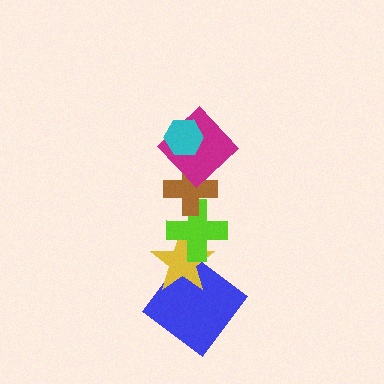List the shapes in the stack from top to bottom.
From top to bottom: the cyan hexagon, the magenta diamond, the brown cross, the lime cross, the yellow star, the blue diamond.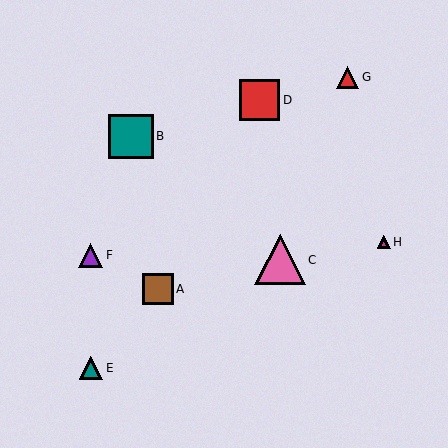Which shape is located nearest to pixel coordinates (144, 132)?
The teal square (labeled B) at (131, 136) is nearest to that location.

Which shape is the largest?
The pink triangle (labeled C) is the largest.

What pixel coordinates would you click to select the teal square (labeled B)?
Click at (131, 136) to select the teal square B.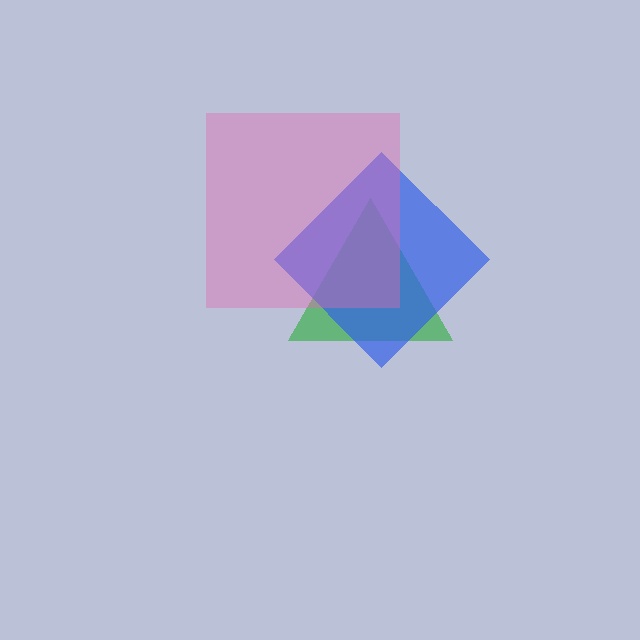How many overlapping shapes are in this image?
There are 3 overlapping shapes in the image.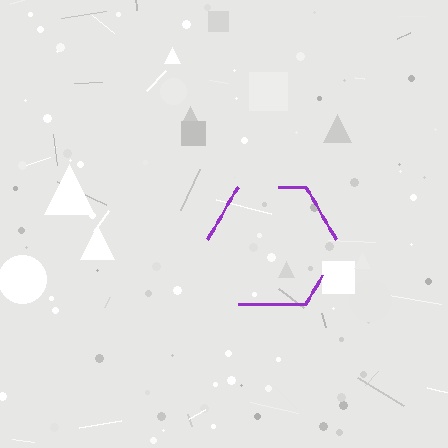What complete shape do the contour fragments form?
The contour fragments form a hexagon.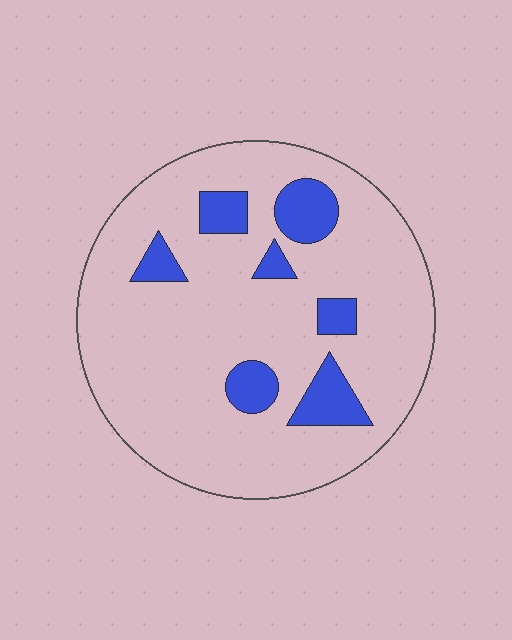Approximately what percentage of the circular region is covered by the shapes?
Approximately 15%.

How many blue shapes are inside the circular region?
7.